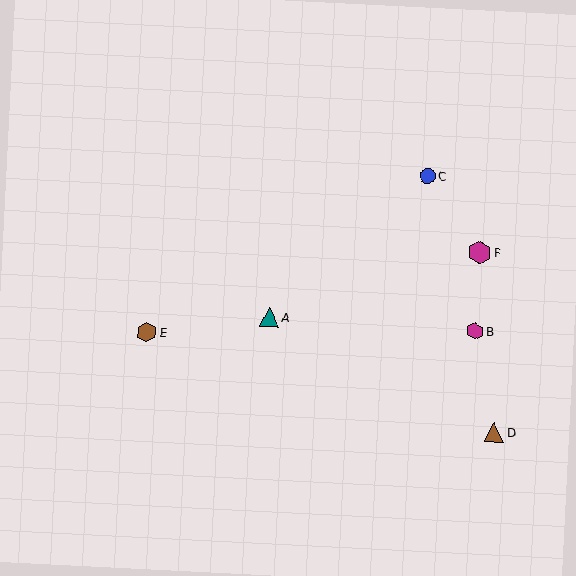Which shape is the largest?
The magenta hexagon (labeled F) is the largest.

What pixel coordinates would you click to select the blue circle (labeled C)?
Click at (428, 176) to select the blue circle C.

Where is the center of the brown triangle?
The center of the brown triangle is at (494, 432).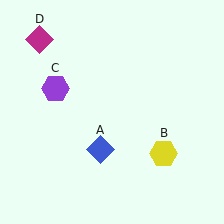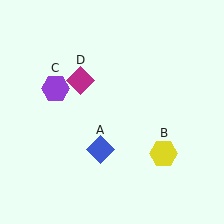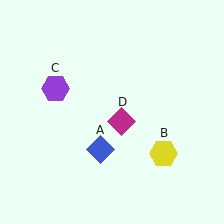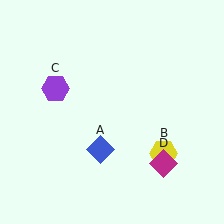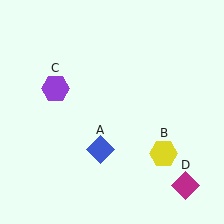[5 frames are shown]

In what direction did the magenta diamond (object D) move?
The magenta diamond (object D) moved down and to the right.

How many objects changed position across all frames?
1 object changed position: magenta diamond (object D).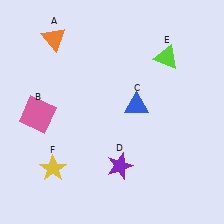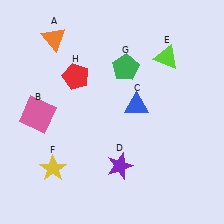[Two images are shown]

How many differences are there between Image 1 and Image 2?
There are 2 differences between the two images.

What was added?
A green pentagon (G), a red pentagon (H) were added in Image 2.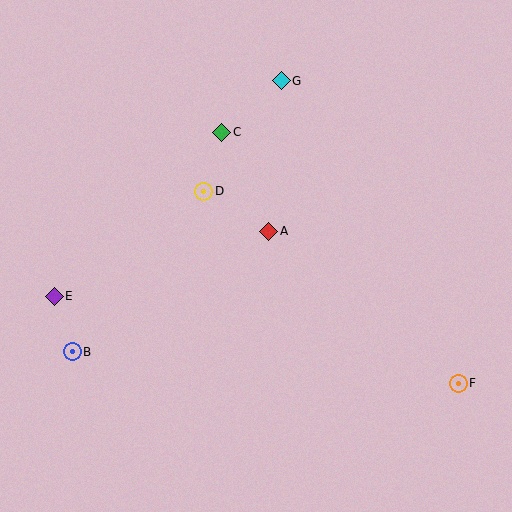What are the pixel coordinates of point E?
Point E is at (54, 296).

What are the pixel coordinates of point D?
Point D is at (204, 191).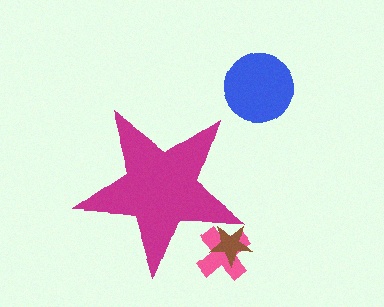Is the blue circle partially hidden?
No, the blue circle is fully visible.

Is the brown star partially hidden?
Yes, the brown star is partially hidden behind the magenta star.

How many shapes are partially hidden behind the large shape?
2 shapes are partially hidden.